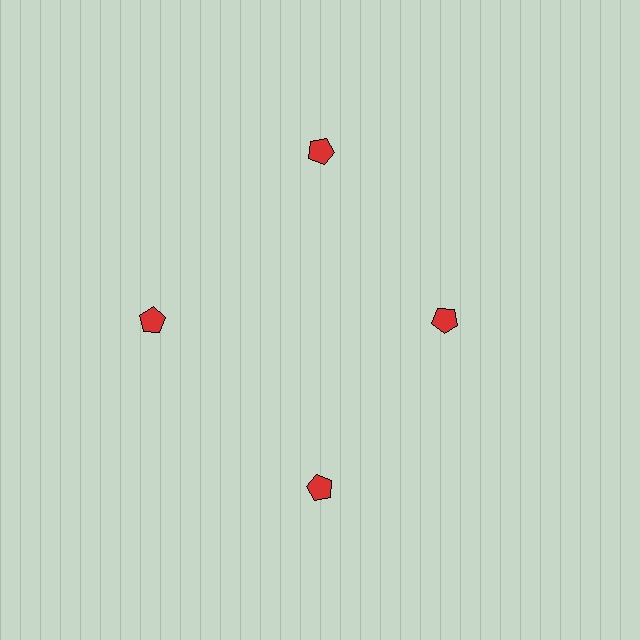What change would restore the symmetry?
The symmetry would be restored by moving it outward, back onto the ring so that all 4 pentagons sit at equal angles and equal distance from the center.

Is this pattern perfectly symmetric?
No. The 4 red pentagons are arranged in a ring, but one element near the 3 o'clock position is pulled inward toward the center, breaking the 4-fold rotational symmetry.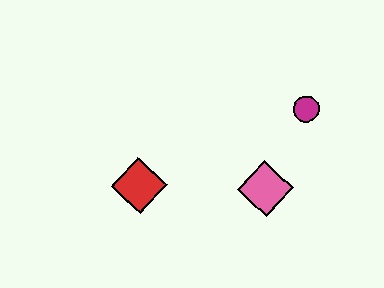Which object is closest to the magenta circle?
The pink diamond is closest to the magenta circle.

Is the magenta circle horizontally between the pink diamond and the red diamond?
No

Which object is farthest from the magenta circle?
The red diamond is farthest from the magenta circle.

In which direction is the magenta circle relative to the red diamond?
The magenta circle is to the right of the red diamond.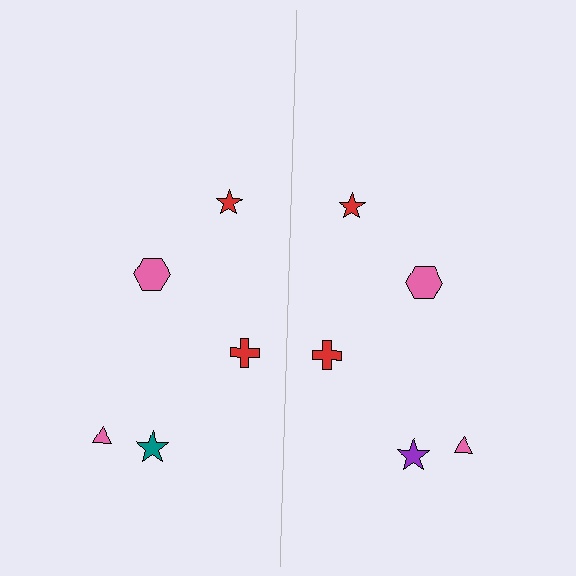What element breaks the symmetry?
The purple star on the right side breaks the symmetry — its mirror counterpart is teal.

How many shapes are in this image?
There are 10 shapes in this image.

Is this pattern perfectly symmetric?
No, the pattern is not perfectly symmetric. The purple star on the right side breaks the symmetry — its mirror counterpart is teal.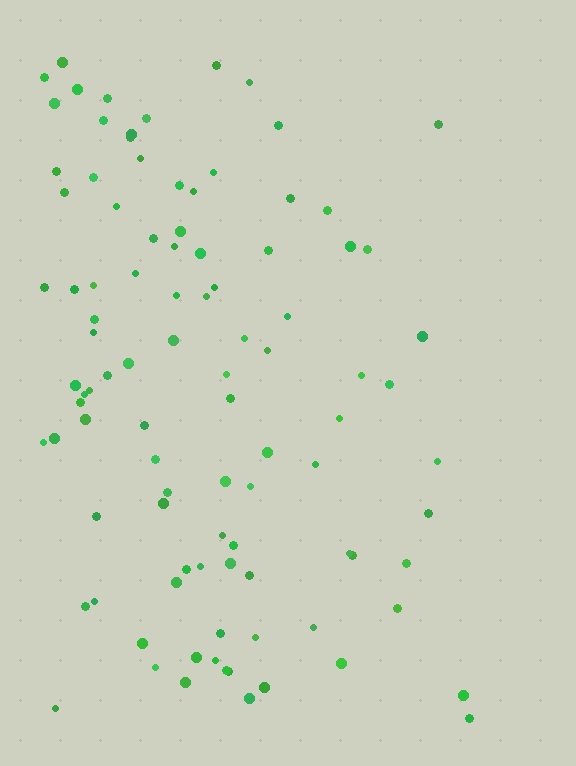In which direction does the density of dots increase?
From right to left, with the left side densest.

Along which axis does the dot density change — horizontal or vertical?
Horizontal.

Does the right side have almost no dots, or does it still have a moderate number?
Still a moderate number, just noticeably fewer than the left.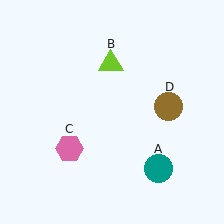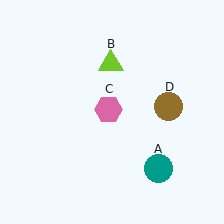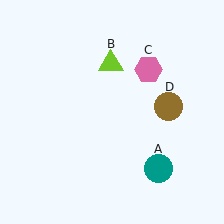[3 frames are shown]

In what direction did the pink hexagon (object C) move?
The pink hexagon (object C) moved up and to the right.